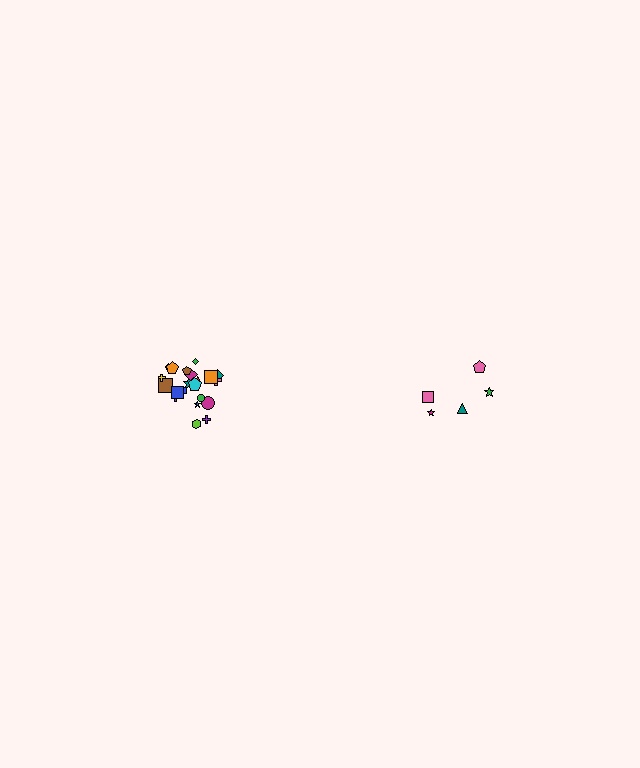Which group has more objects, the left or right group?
The left group.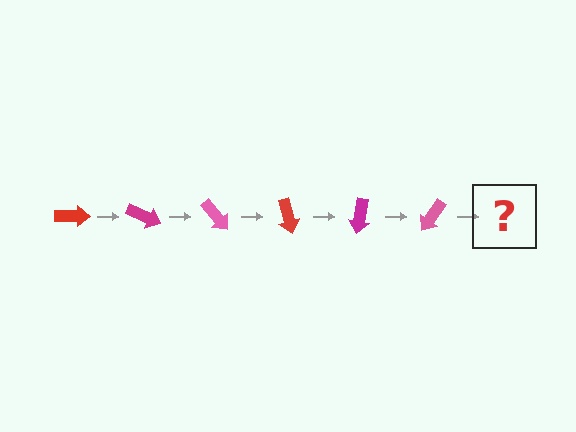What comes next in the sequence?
The next element should be a red arrow, rotated 150 degrees from the start.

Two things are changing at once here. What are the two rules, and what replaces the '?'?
The two rules are that it rotates 25 degrees each step and the color cycles through red, magenta, and pink. The '?' should be a red arrow, rotated 150 degrees from the start.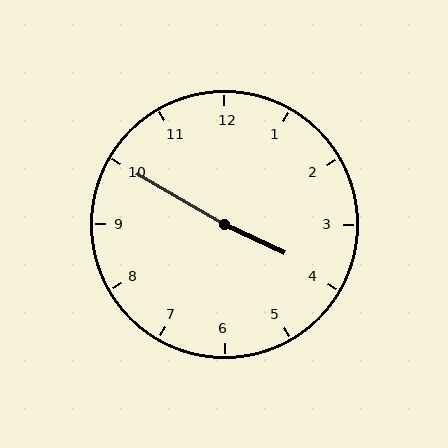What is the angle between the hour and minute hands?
Approximately 175 degrees.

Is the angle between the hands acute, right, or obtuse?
It is obtuse.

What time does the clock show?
3:50.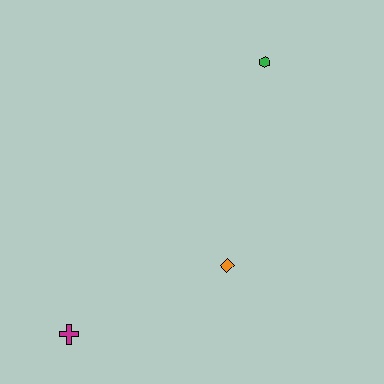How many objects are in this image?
There are 3 objects.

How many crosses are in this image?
There is 1 cross.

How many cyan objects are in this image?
There are no cyan objects.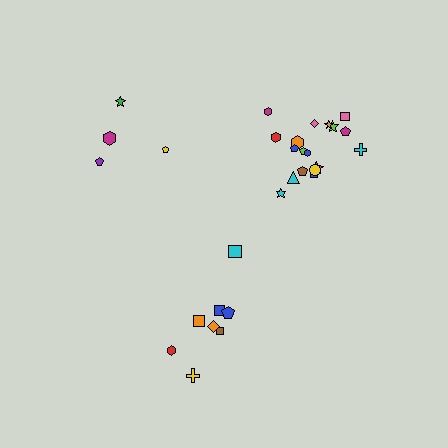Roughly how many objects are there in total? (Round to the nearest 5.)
Roughly 30 objects in total.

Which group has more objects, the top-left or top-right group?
The top-right group.